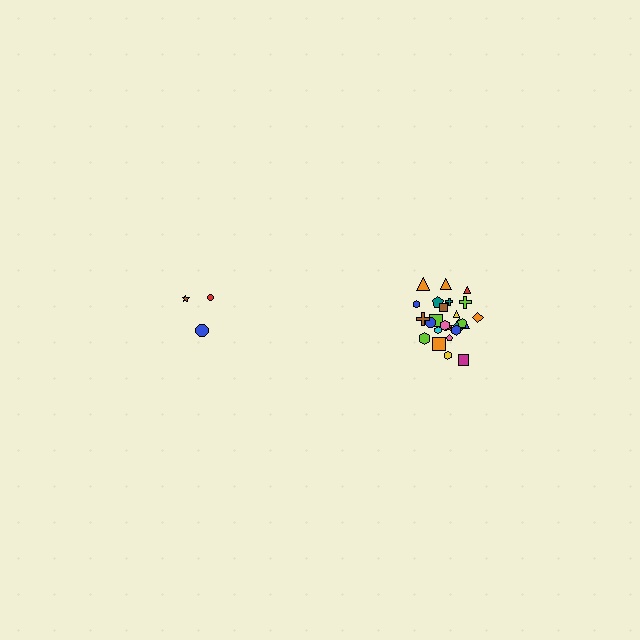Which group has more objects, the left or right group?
The right group.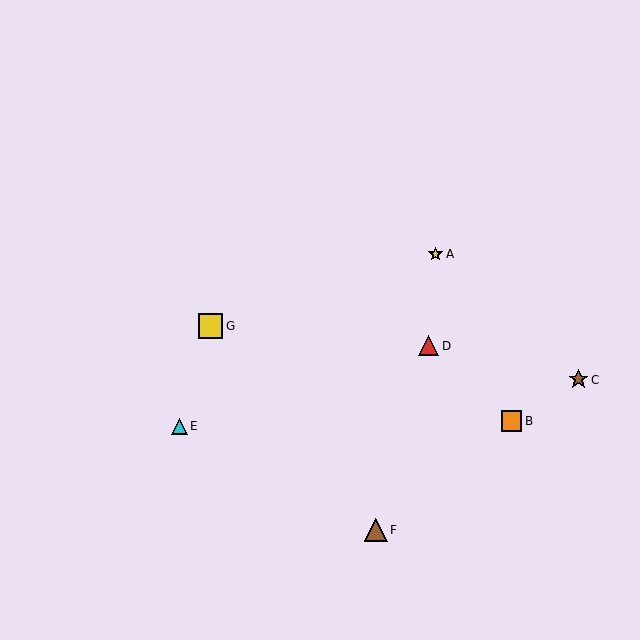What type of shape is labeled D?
Shape D is a red triangle.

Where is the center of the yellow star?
The center of the yellow star is at (436, 254).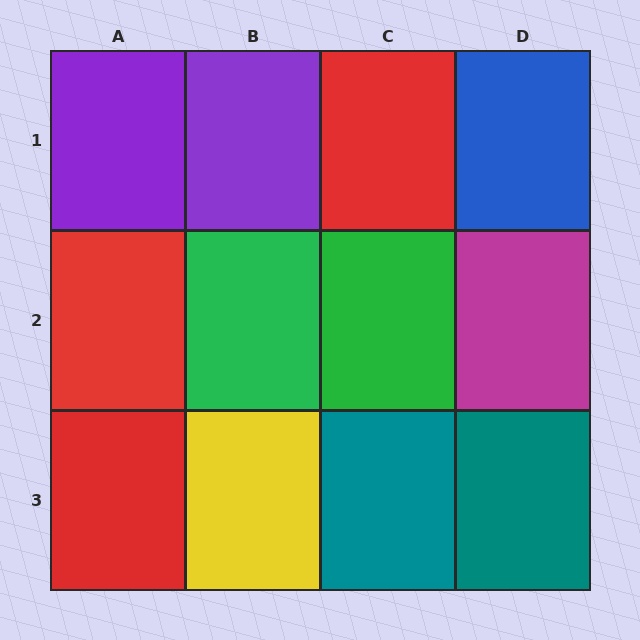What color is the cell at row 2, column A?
Red.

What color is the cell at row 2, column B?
Green.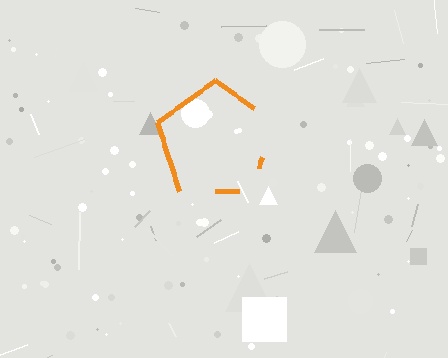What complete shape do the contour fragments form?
The contour fragments form a pentagon.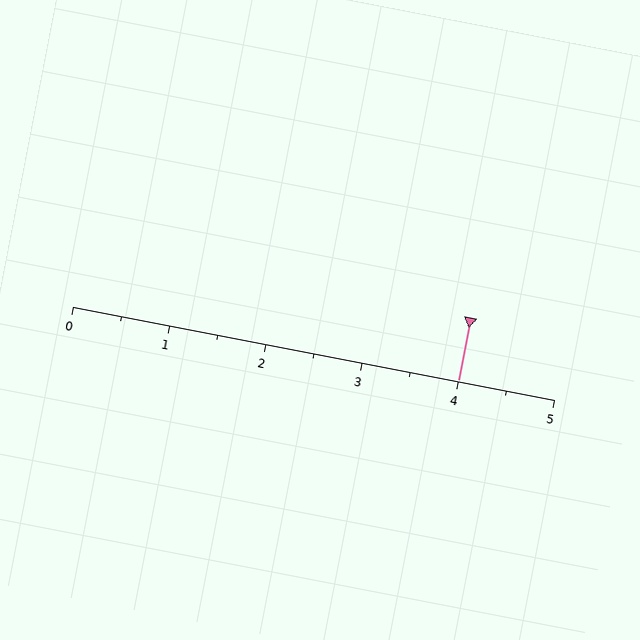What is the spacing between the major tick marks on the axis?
The major ticks are spaced 1 apart.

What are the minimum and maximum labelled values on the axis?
The axis runs from 0 to 5.